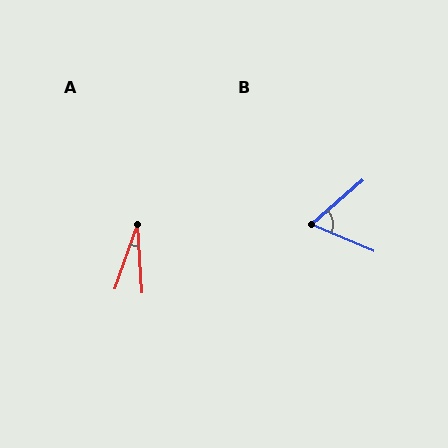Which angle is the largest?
B, at approximately 64 degrees.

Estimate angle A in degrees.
Approximately 24 degrees.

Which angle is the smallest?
A, at approximately 24 degrees.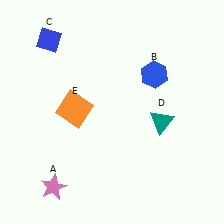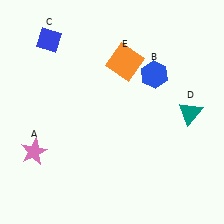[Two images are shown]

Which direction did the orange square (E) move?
The orange square (E) moved right.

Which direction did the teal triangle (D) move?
The teal triangle (D) moved right.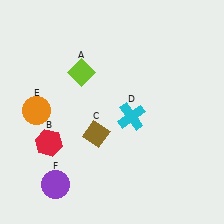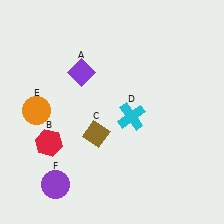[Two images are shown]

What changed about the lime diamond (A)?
In Image 1, A is lime. In Image 2, it changed to purple.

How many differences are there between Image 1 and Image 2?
There is 1 difference between the two images.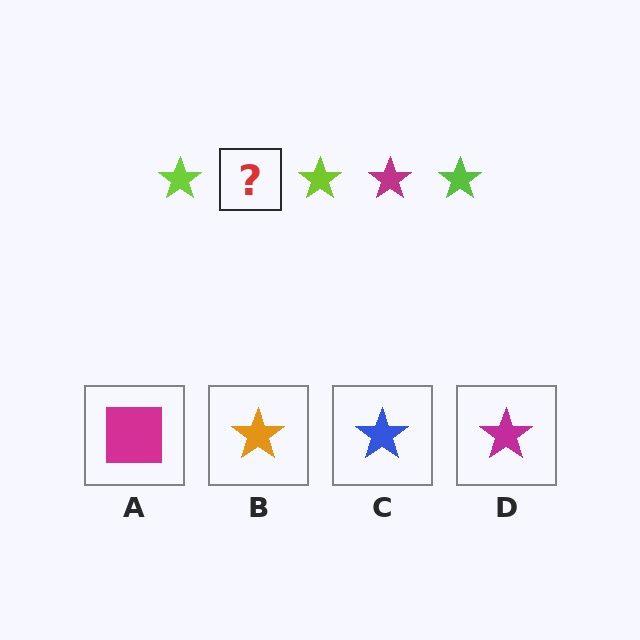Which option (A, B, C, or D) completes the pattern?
D.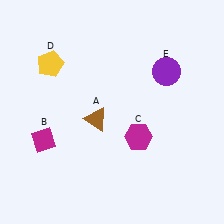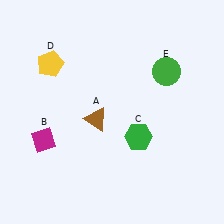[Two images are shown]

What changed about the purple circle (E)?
In Image 1, E is purple. In Image 2, it changed to green.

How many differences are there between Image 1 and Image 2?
There are 2 differences between the two images.